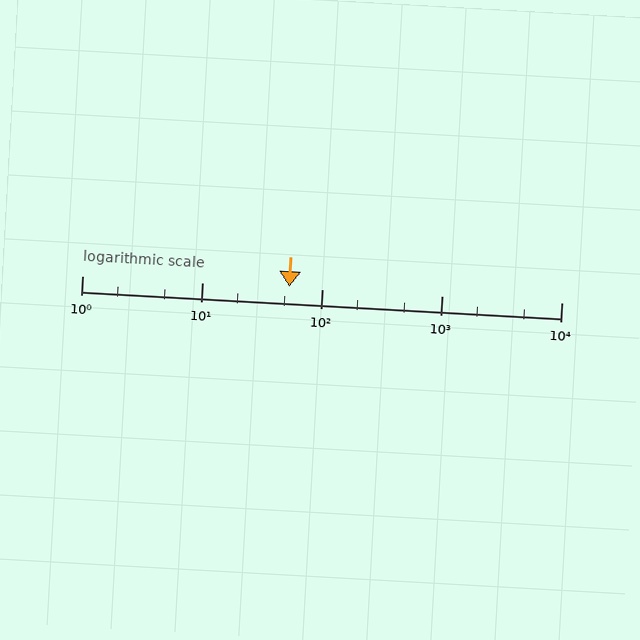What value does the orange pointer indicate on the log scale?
The pointer indicates approximately 54.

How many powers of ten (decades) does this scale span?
The scale spans 4 decades, from 1 to 10000.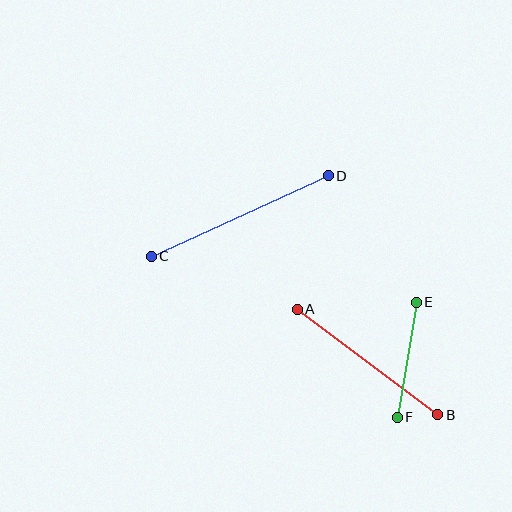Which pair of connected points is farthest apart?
Points C and D are farthest apart.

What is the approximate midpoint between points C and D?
The midpoint is at approximately (240, 216) pixels.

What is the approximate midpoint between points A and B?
The midpoint is at approximately (368, 362) pixels.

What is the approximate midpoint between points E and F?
The midpoint is at approximately (407, 360) pixels.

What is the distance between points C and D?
The distance is approximately 194 pixels.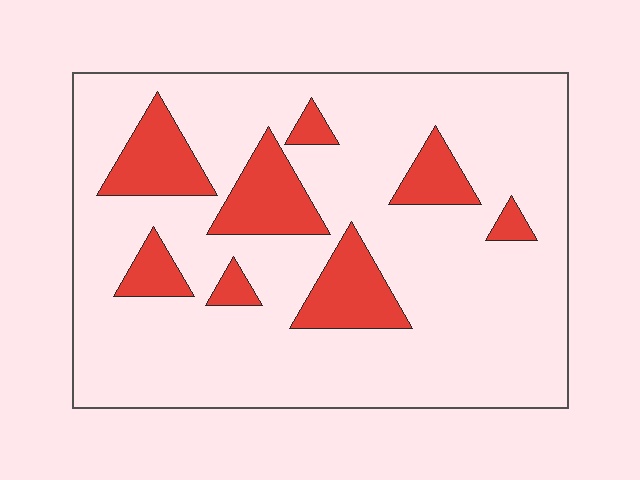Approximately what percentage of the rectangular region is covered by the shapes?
Approximately 20%.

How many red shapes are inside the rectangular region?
8.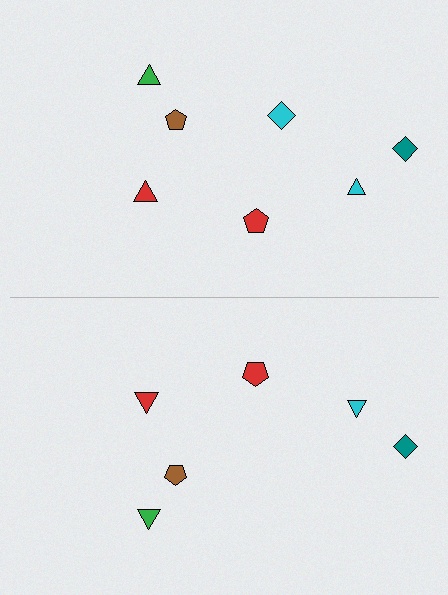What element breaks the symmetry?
A cyan diamond is missing from the bottom side.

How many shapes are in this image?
There are 13 shapes in this image.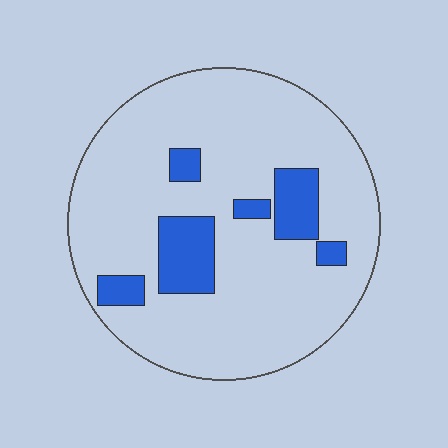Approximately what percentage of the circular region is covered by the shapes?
Approximately 15%.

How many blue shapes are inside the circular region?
6.